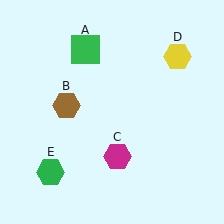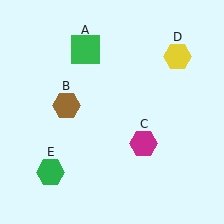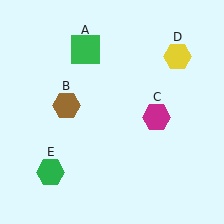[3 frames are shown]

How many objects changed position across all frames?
1 object changed position: magenta hexagon (object C).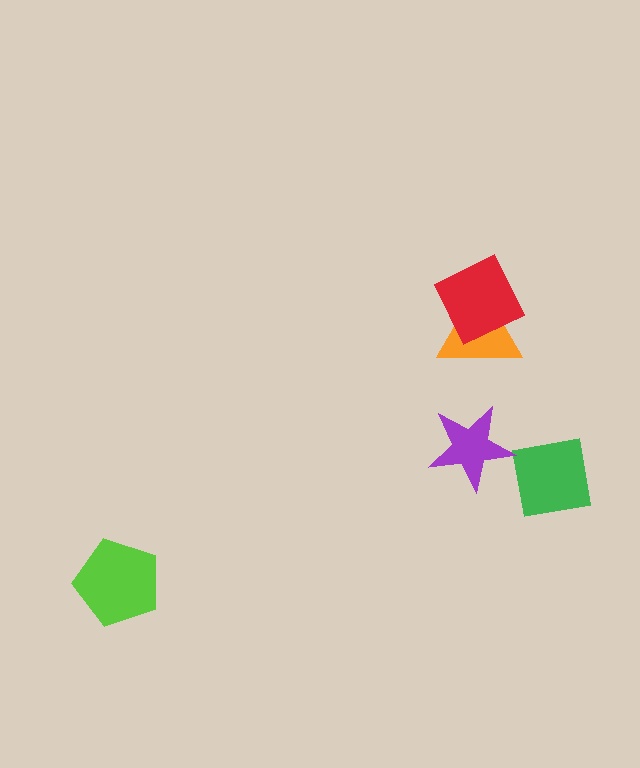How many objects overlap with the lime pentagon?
0 objects overlap with the lime pentagon.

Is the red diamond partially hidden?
No, no other shape covers it.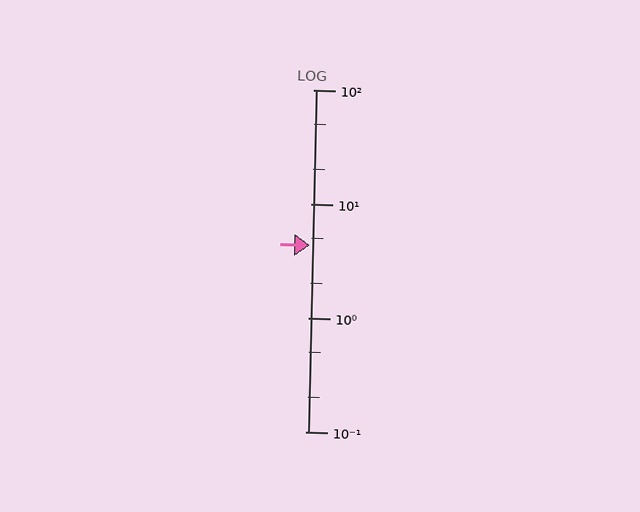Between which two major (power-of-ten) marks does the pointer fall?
The pointer is between 1 and 10.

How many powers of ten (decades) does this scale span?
The scale spans 3 decades, from 0.1 to 100.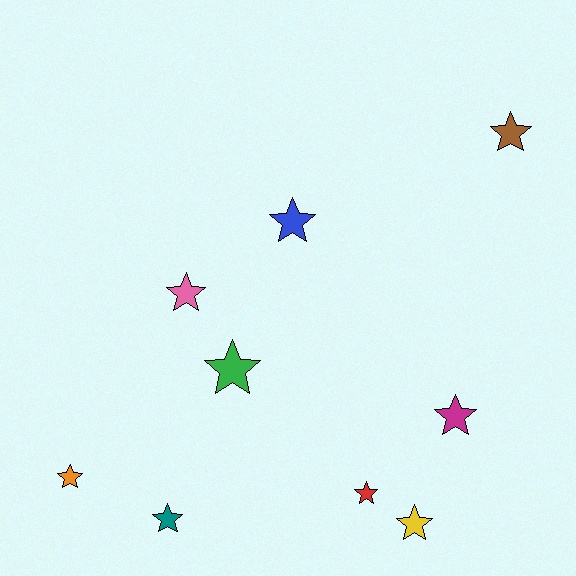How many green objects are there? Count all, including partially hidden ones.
There is 1 green object.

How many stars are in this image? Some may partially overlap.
There are 9 stars.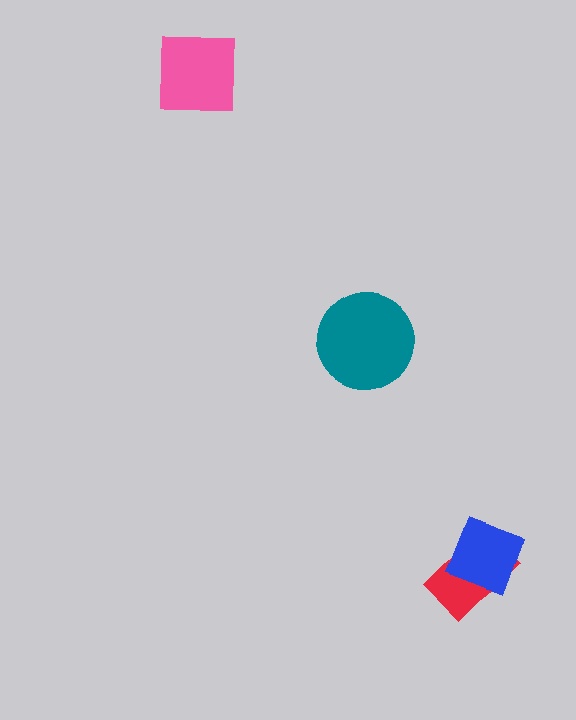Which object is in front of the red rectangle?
The blue square is in front of the red rectangle.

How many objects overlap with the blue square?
1 object overlaps with the blue square.